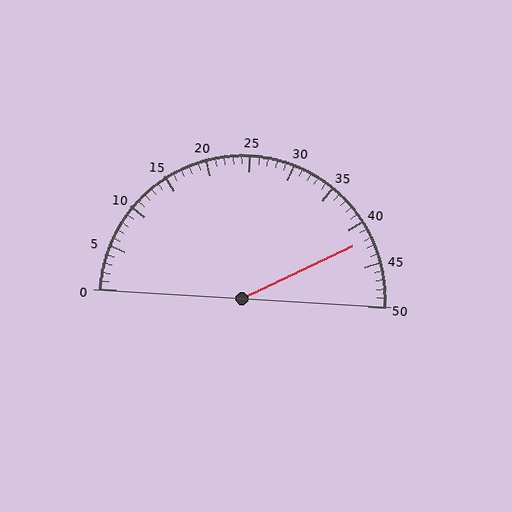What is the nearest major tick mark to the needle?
The nearest major tick mark is 40.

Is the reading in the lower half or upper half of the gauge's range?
The reading is in the upper half of the range (0 to 50).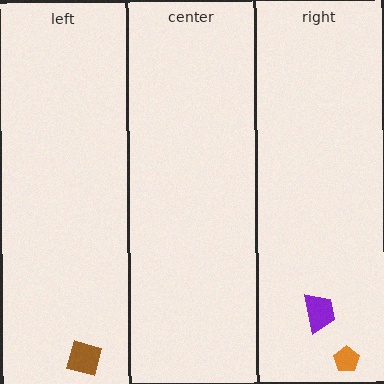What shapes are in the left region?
The brown diamond.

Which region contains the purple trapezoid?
The right region.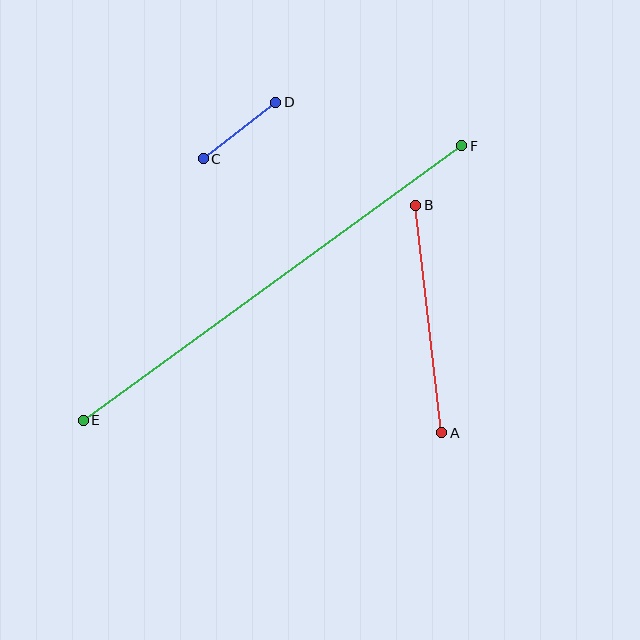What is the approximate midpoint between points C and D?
The midpoint is at approximately (240, 131) pixels.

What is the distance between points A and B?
The distance is approximately 229 pixels.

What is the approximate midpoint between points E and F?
The midpoint is at approximately (273, 283) pixels.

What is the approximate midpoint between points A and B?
The midpoint is at approximately (429, 319) pixels.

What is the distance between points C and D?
The distance is approximately 92 pixels.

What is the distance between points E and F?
The distance is approximately 467 pixels.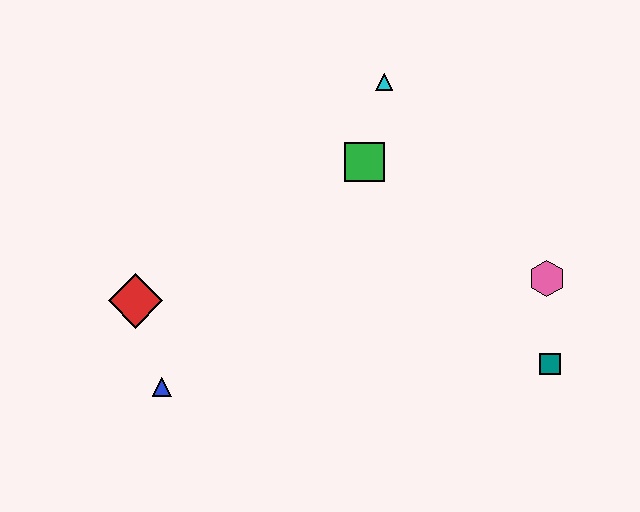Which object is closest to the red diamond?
The blue triangle is closest to the red diamond.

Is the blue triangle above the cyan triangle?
No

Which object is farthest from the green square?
The blue triangle is farthest from the green square.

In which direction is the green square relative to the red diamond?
The green square is to the right of the red diamond.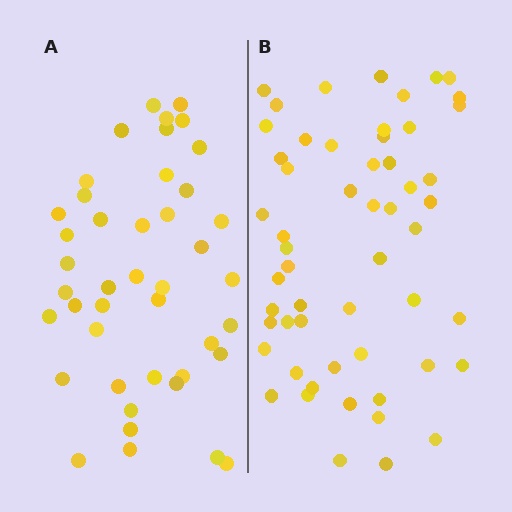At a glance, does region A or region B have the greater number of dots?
Region B (the right region) has more dots.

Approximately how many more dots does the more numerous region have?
Region B has roughly 12 or so more dots than region A.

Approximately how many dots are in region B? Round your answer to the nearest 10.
About 60 dots. (The exact count is 55, which rounds to 60.)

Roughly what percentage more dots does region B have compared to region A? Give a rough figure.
About 30% more.